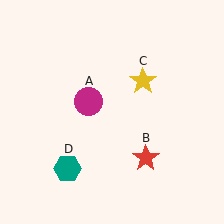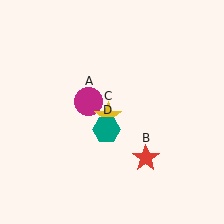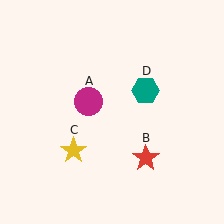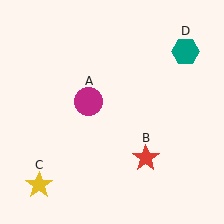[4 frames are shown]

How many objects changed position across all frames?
2 objects changed position: yellow star (object C), teal hexagon (object D).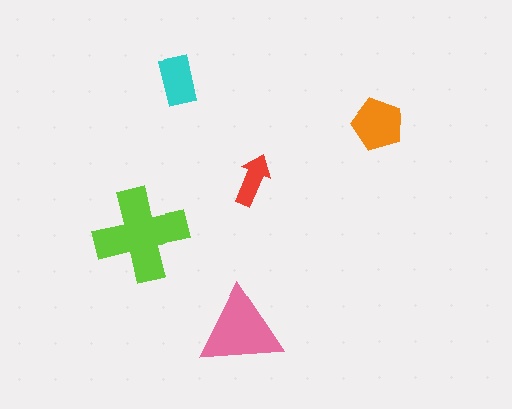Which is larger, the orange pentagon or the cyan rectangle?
The orange pentagon.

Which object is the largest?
The lime cross.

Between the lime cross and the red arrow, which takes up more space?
The lime cross.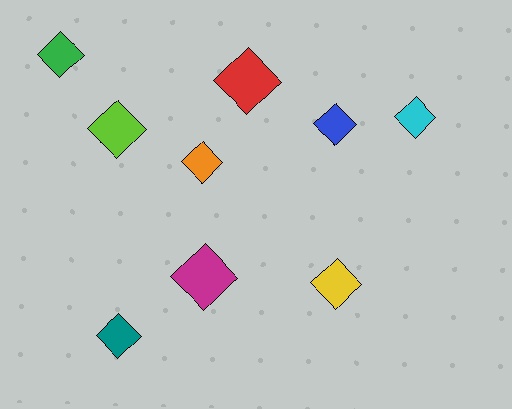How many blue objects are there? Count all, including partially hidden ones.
There is 1 blue object.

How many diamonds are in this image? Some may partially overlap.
There are 9 diamonds.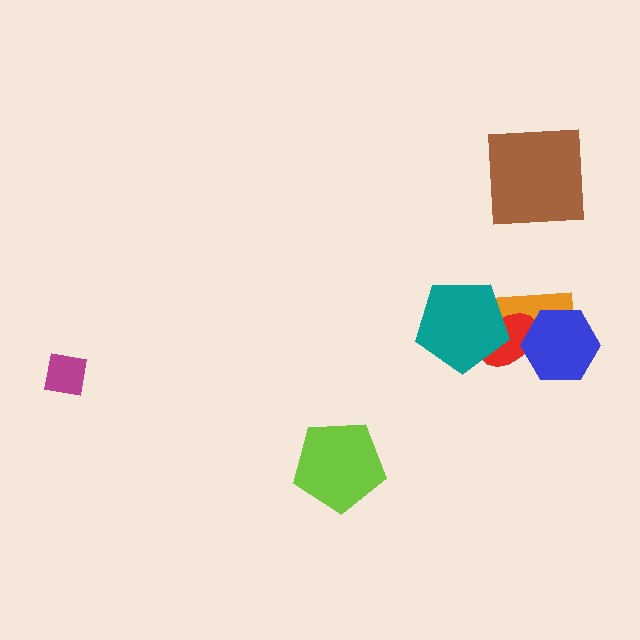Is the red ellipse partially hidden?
Yes, it is partially covered by another shape.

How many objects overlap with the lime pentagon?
0 objects overlap with the lime pentagon.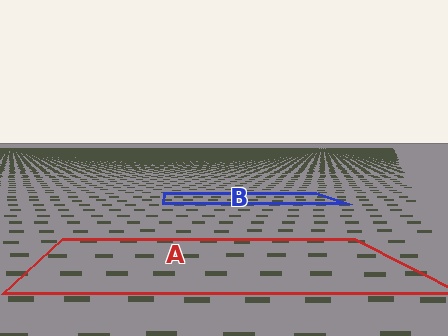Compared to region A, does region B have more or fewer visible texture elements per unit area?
Region B has more texture elements per unit area — they are packed more densely because it is farther away.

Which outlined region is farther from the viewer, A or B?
Region B is farther from the viewer — the texture elements inside it appear smaller and more densely packed.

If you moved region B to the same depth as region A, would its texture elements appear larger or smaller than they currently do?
They would appear larger. At a closer depth, the same texture elements are projected at a bigger on-screen size.